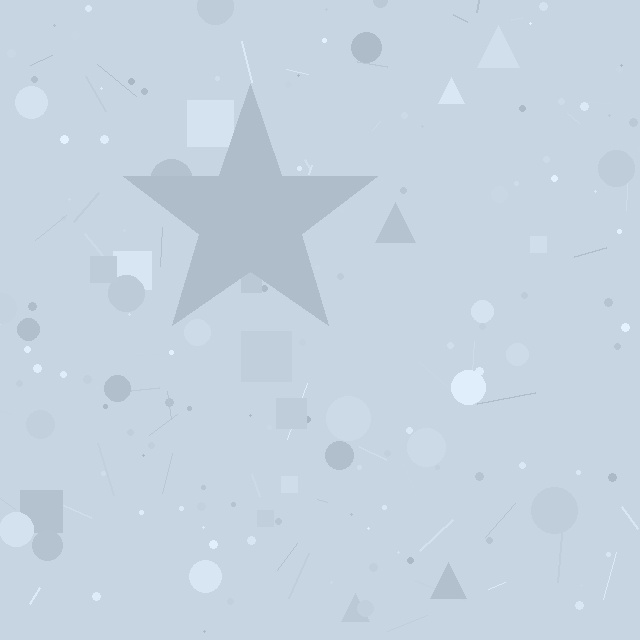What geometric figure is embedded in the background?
A star is embedded in the background.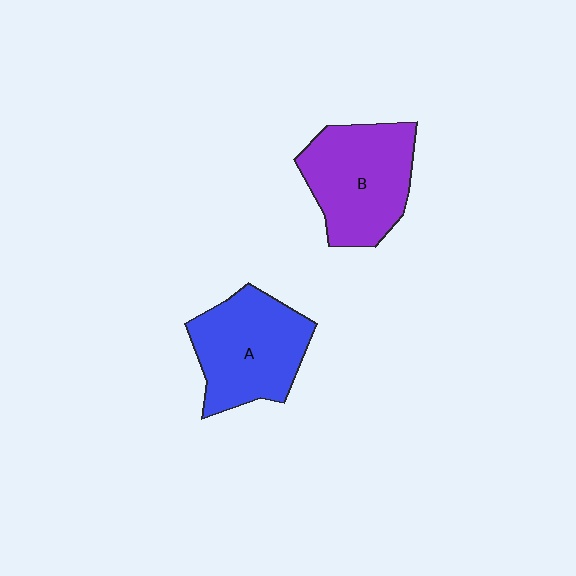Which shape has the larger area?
Shape B (purple).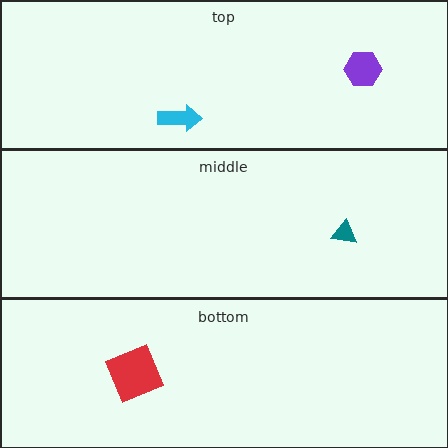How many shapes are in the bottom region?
1.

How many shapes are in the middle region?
1.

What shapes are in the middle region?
The teal triangle.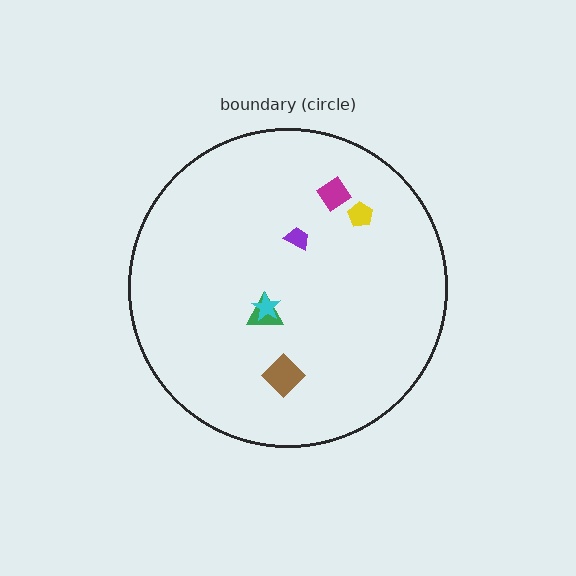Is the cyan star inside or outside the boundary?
Inside.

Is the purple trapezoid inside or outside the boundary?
Inside.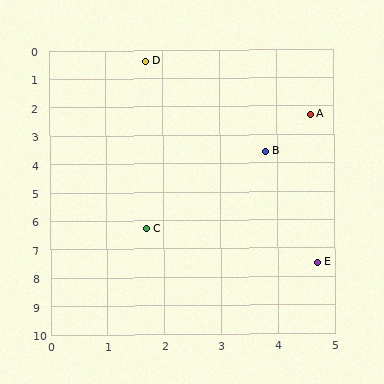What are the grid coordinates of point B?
Point B is at approximately (3.8, 3.6).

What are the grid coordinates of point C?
Point C is at approximately (1.7, 6.3).